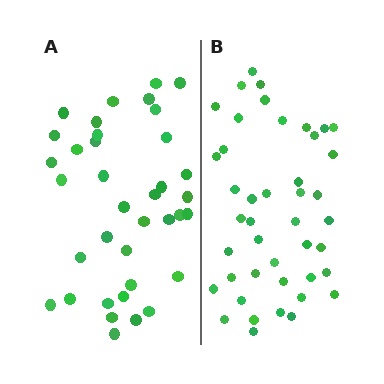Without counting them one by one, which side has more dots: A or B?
Region B (the right region) has more dots.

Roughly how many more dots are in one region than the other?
Region B has about 6 more dots than region A.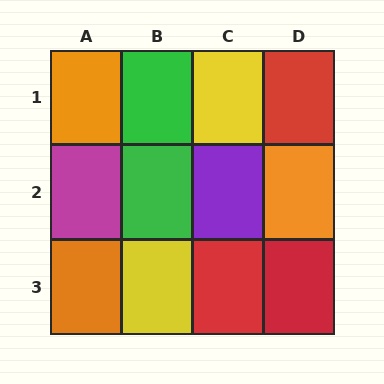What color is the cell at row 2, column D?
Orange.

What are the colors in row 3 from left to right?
Orange, yellow, red, red.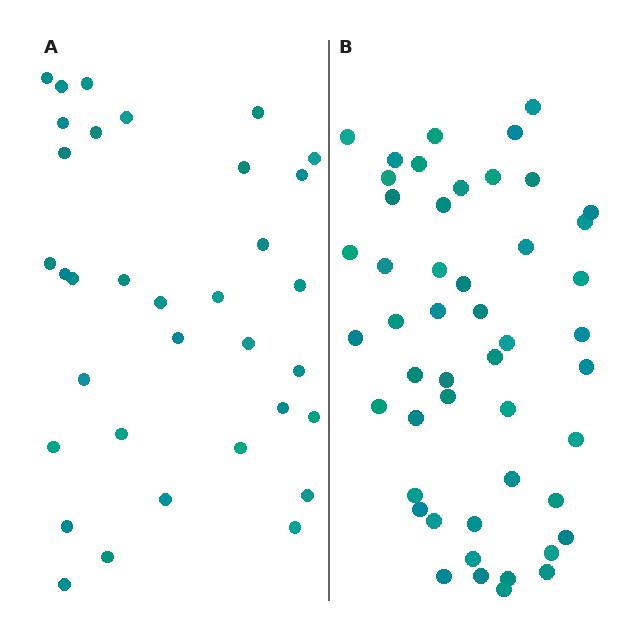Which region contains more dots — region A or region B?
Region B (the right region) has more dots.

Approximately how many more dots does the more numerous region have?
Region B has approximately 15 more dots than region A.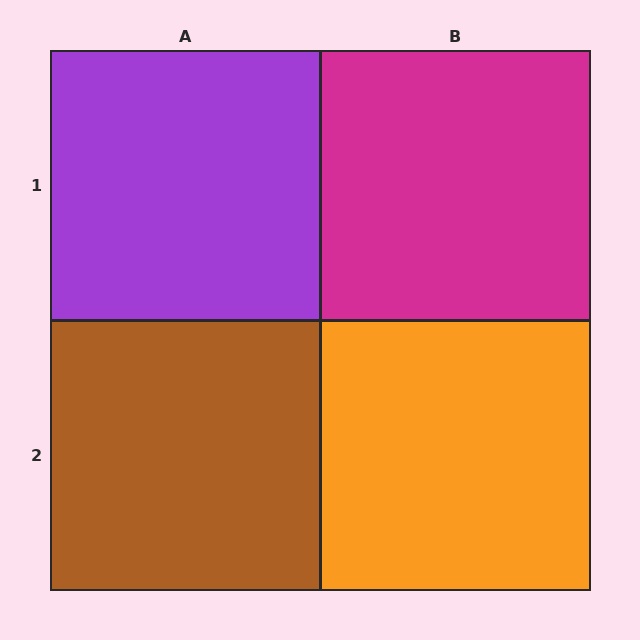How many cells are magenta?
1 cell is magenta.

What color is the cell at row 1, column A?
Purple.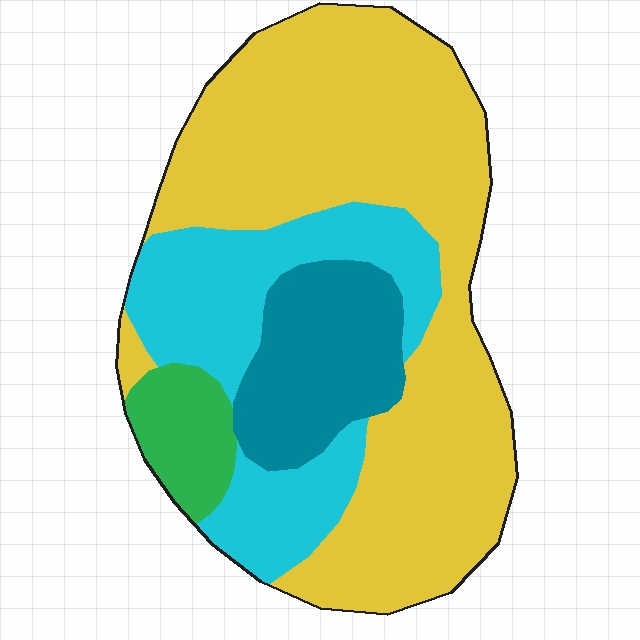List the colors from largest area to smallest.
From largest to smallest: yellow, cyan, teal, green.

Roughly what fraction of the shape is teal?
Teal takes up about one eighth (1/8) of the shape.